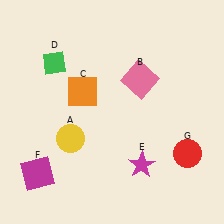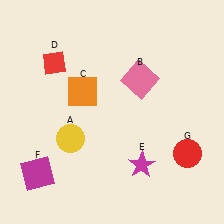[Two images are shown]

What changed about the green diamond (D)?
In Image 1, D is green. In Image 2, it changed to red.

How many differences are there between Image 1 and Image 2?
There is 1 difference between the two images.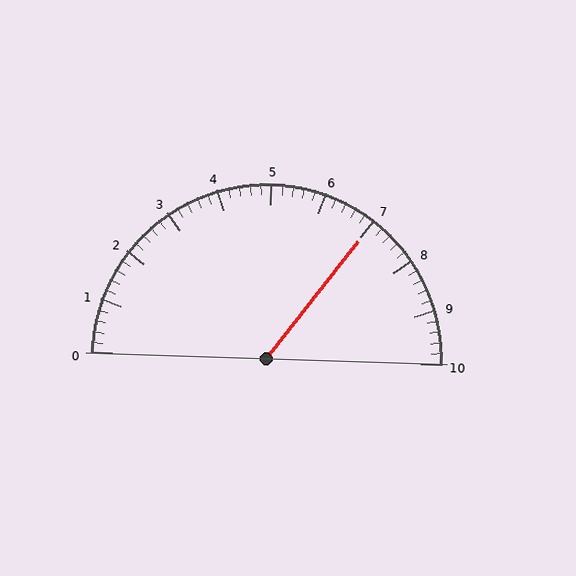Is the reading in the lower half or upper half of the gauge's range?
The reading is in the upper half of the range (0 to 10).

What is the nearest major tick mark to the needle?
The nearest major tick mark is 7.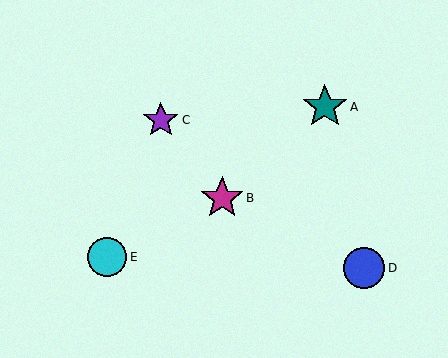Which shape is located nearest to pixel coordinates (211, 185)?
The magenta star (labeled B) at (222, 198) is nearest to that location.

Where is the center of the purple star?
The center of the purple star is at (161, 120).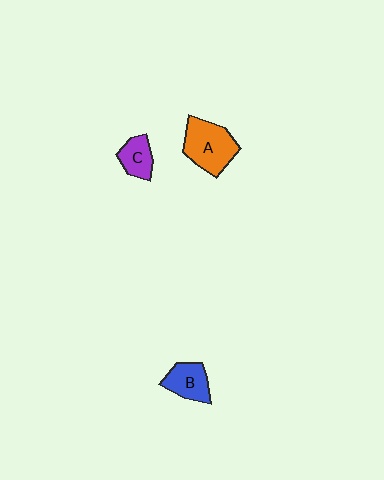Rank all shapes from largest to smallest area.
From largest to smallest: A (orange), B (blue), C (purple).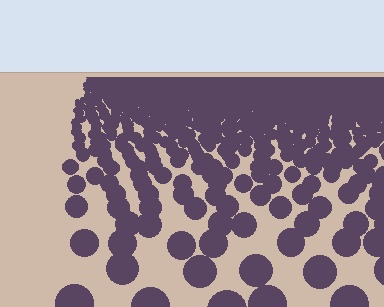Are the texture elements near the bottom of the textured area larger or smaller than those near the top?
Larger. Near the bottom, elements are closer to the viewer and appear at a bigger on-screen size.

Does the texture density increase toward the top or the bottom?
Density increases toward the top.